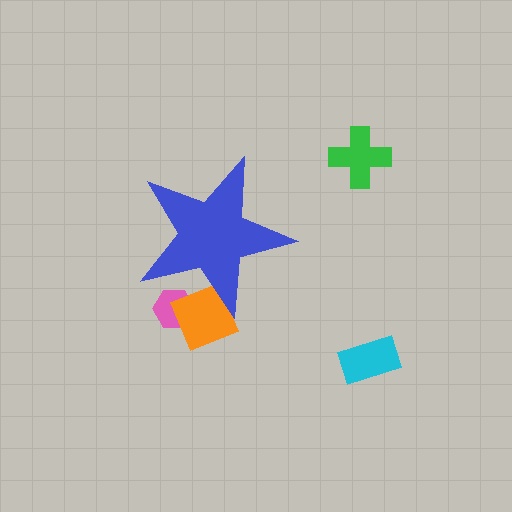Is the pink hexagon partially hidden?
Yes, the pink hexagon is partially hidden behind the blue star.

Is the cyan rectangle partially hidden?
No, the cyan rectangle is fully visible.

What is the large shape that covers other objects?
A blue star.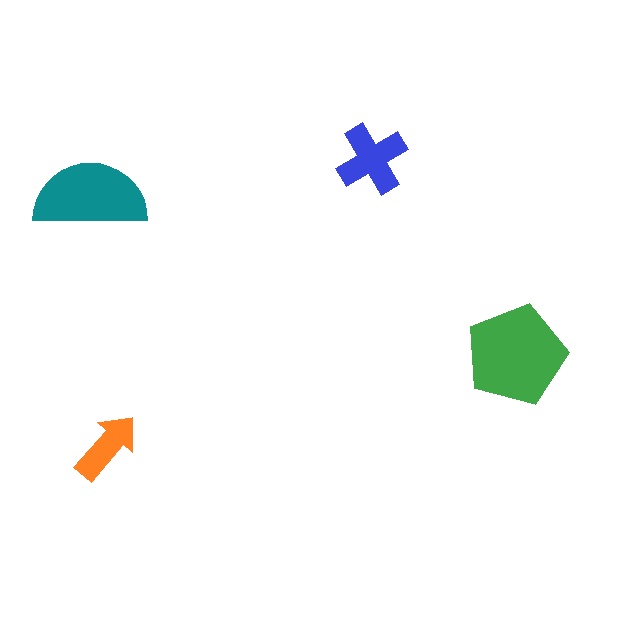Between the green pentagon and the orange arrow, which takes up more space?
The green pentagon.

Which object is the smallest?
The orange arrow.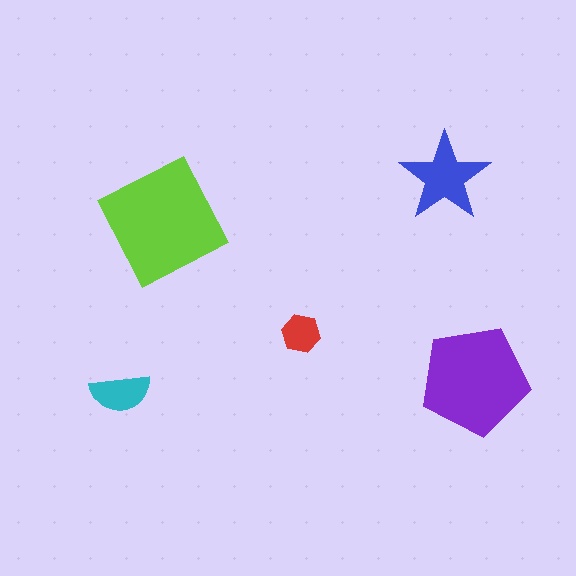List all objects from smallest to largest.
The red hexagon, the cyan semicircle, the blue star, the purple pentagon, the lime square.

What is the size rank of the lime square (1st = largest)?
1st.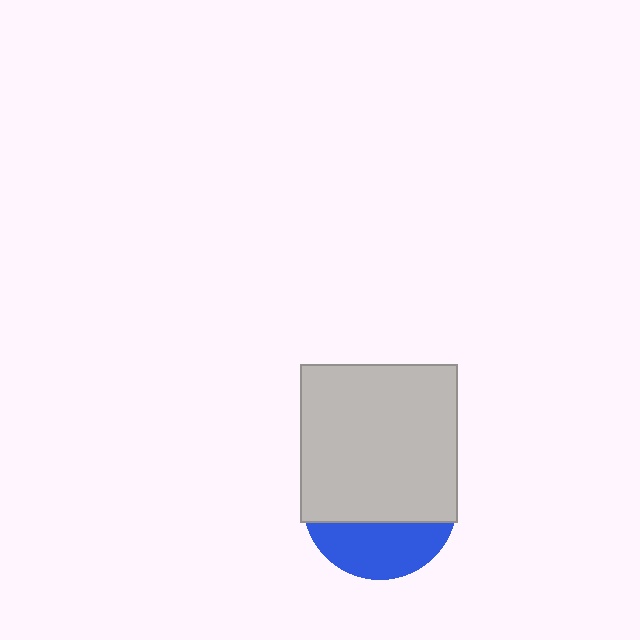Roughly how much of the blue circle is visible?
A small part of it is visible (roughly 33%).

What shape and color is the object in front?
The object in front is a light gray square.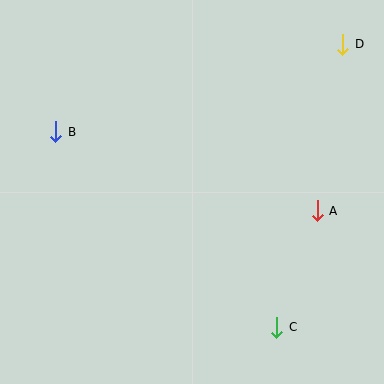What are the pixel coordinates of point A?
Point A is at (317, 211).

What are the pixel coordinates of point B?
Point B is at (56, 132).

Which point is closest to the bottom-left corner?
Point B is closest to the bottom-left corner.